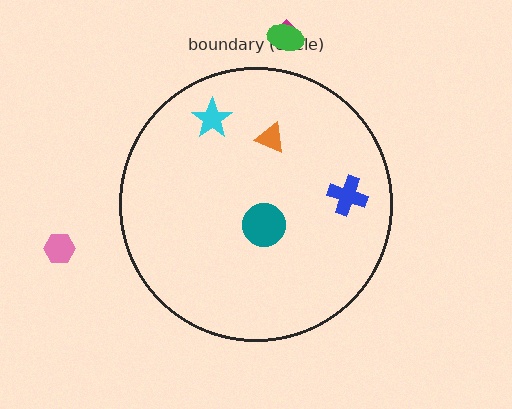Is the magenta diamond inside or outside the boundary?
Outside.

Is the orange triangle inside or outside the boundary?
Inside.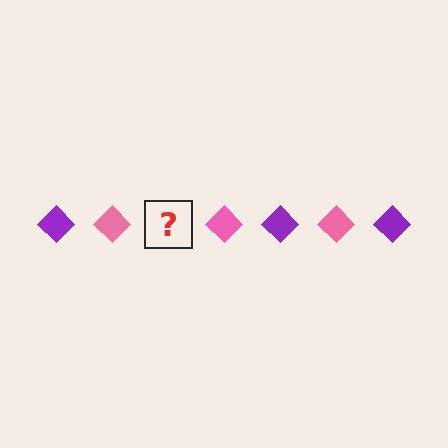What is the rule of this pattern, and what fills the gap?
The rule is that the pattern cycles through purple, pink diamonds. The gap should be filled with a purple diamond.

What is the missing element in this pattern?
The missing element is a purple diamond.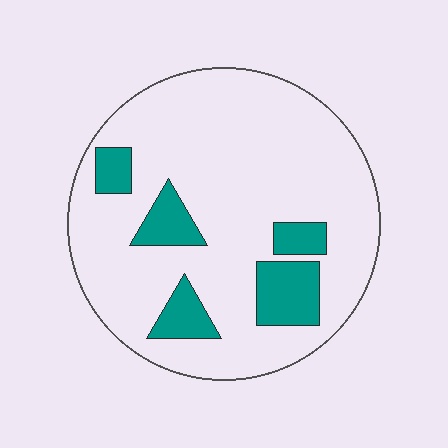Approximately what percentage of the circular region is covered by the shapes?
Approximately 15%.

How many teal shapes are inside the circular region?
5.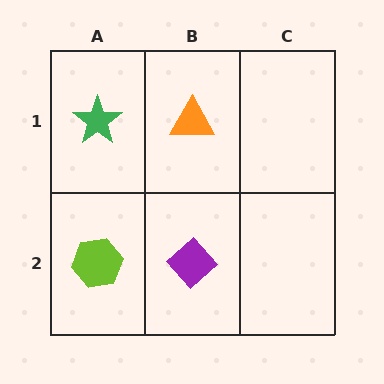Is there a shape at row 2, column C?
No, that cell is empty.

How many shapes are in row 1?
2 shapes.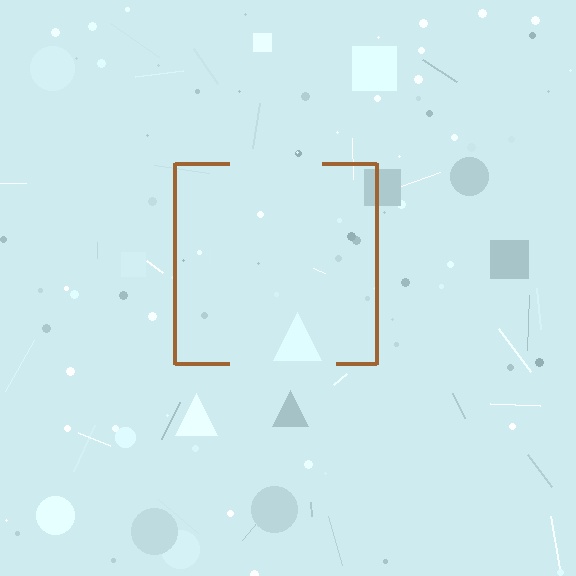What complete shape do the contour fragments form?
The contour fragments form a square.